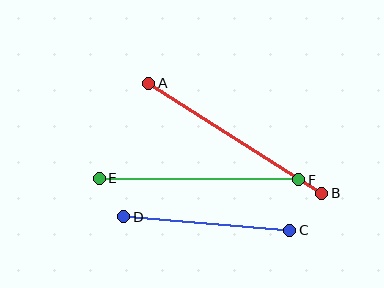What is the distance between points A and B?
The distance is approximately 205 pixels.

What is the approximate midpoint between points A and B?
The midpoint is at approximately (235, 138) pixels.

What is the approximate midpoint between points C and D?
The midpoint is at approximately (207, 223) pixels.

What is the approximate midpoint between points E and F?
The midpoint is at approximately (199, 179) pixels.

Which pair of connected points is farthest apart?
Points A and B are farthest apart.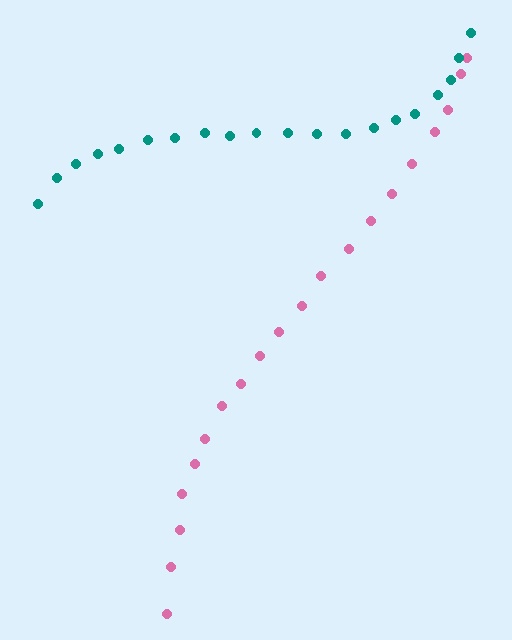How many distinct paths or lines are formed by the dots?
There are 2 distinct paths.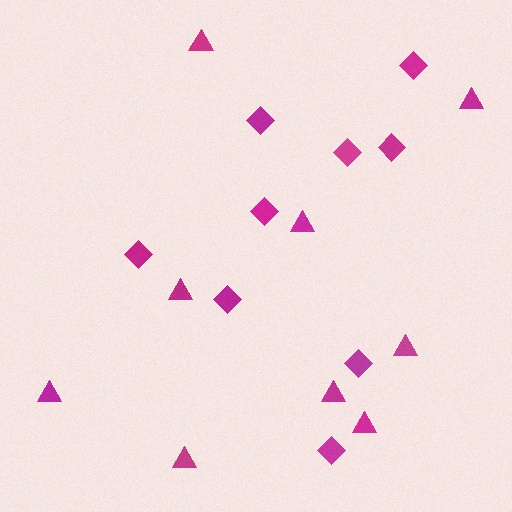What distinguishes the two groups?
There are 2 groups: one group of triangles (9) and one group of diamonds (9).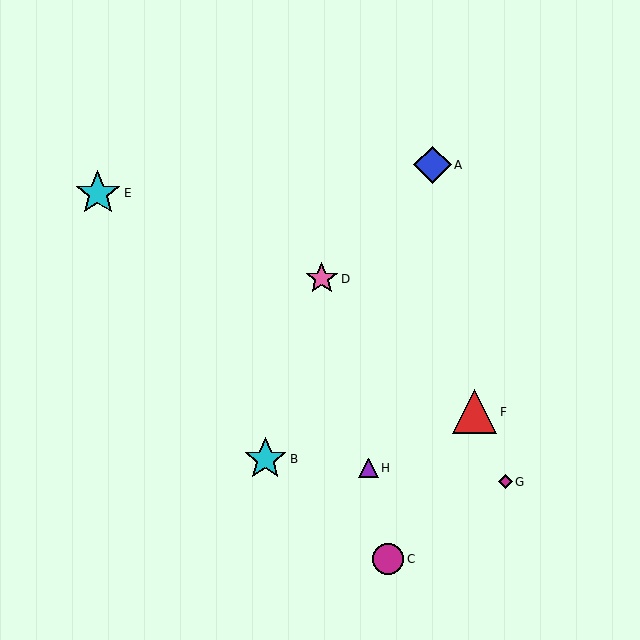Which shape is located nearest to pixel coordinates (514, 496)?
The magenta diamond (labeled G) at (505, 482) is nearest to that location.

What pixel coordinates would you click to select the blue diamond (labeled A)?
Click at (433, 165) to select the blue diamond A.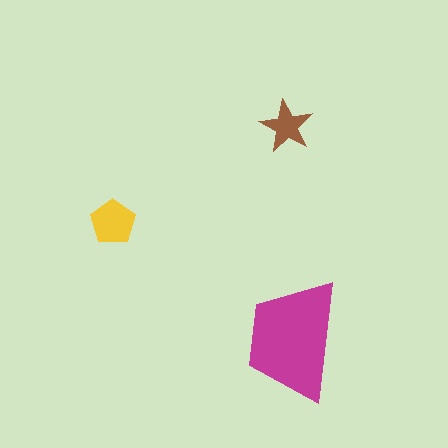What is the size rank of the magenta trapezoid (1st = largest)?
1st.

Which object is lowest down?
The magenta trapezoid is bottommost.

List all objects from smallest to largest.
The brown star, the yellow pentagon, the magenta trapezoid.